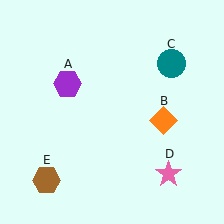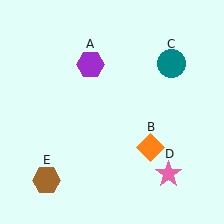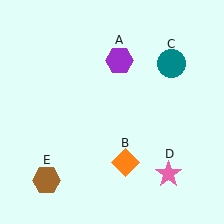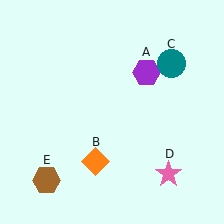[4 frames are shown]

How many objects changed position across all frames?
2 objects changed position: purple hexagon (object A), orange diamond (object B).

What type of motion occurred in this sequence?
The purple hexagon (object A), orange diamond (object B) rotated clockwise around the center of the scene.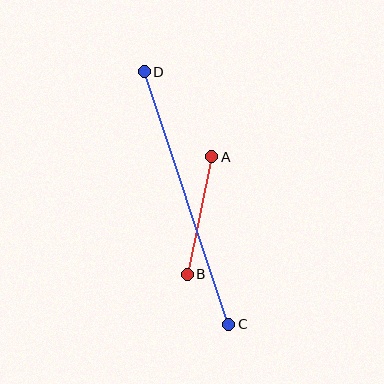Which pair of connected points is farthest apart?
Points C and D are farthest apart.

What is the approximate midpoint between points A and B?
The midpoint is at approximately (199, 215) pixels.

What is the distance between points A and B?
The distance is approximately 120 pixels.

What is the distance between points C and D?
The distance is approximately 266 pixels.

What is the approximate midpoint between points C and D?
The midpoint is at approximately (186, 198) pixels.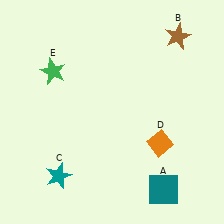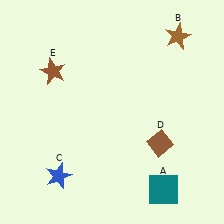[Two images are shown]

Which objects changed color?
C changed from teal to blue. D changed from orange to brown. E changed from green to brown.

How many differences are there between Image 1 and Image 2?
There are 3 differences between the two images.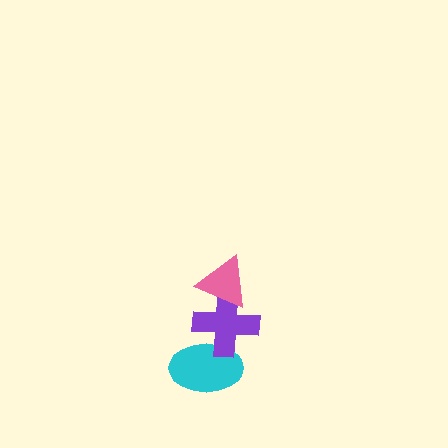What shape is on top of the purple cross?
The pink triangle is on top of the purple cross.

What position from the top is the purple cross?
The purple cross is 2nd from the top.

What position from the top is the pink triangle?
The pink triangle is 1st from the top.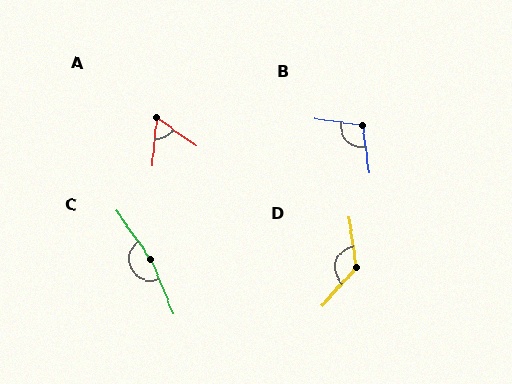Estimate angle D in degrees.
Approximately 130 degrees.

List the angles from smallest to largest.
A (59°), B (107°), D (130°), C (167°).